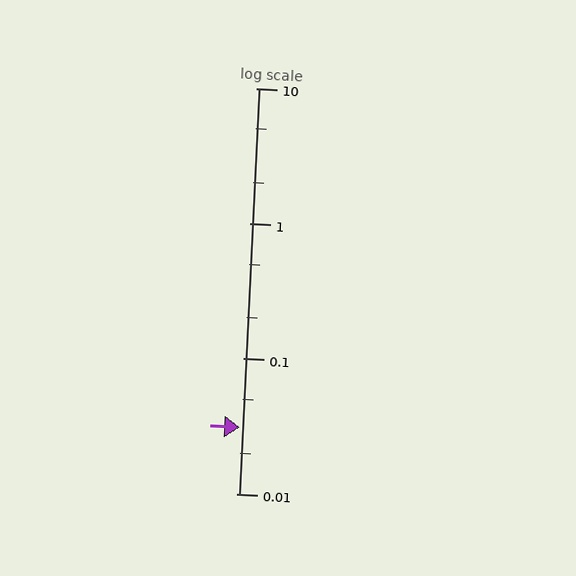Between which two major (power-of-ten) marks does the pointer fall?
The pointer is between 0.01 and 0.1.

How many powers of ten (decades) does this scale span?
The scale spans 3 decades, from 0.01 to 10.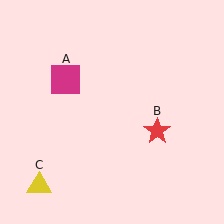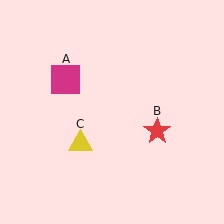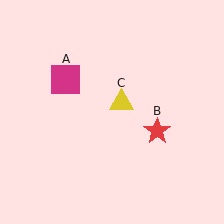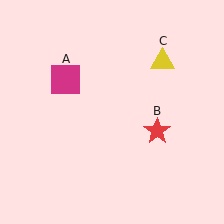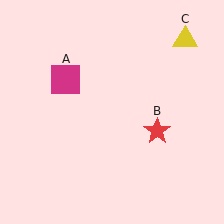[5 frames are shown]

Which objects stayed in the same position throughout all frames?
Magenta square (object A) and red star (object B) remained stationary.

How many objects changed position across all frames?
1 object changed position: yellow triangle (object C).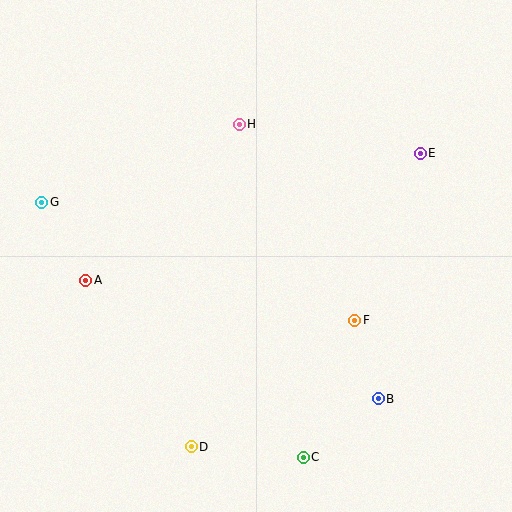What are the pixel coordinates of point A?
Point A is at (86, 280).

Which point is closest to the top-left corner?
Point G is closest to the top-left corner.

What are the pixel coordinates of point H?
Point H is at (239, 124).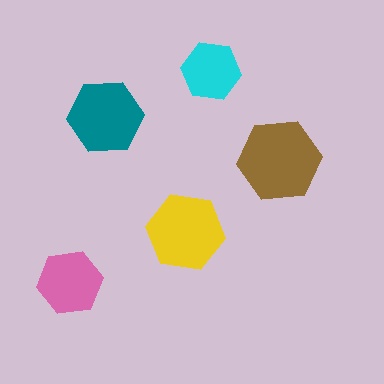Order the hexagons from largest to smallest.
the brown one, the yellow one, the teal one, the pink one, the cyan one.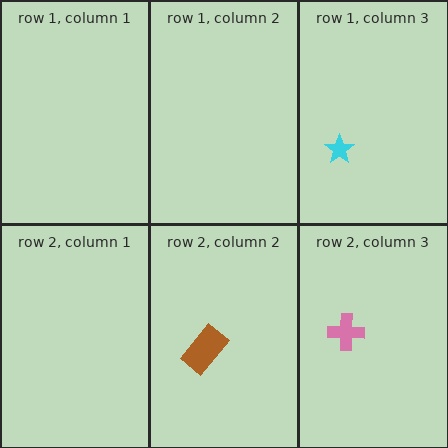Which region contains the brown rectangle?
The row 2, column 2 region.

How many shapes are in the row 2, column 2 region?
1.